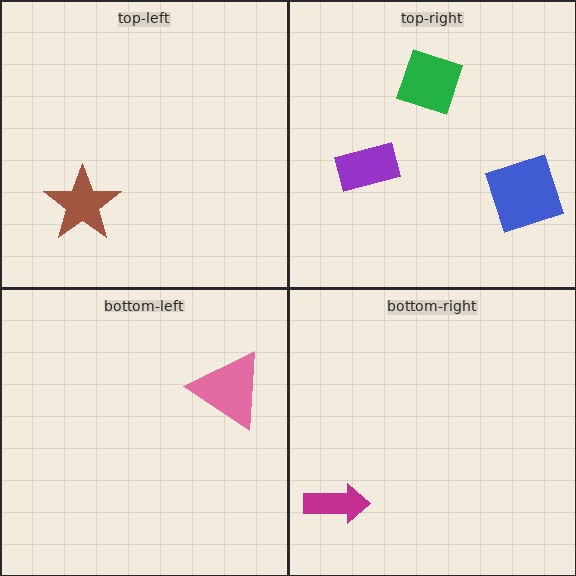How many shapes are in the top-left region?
1.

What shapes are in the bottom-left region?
The pink triangle.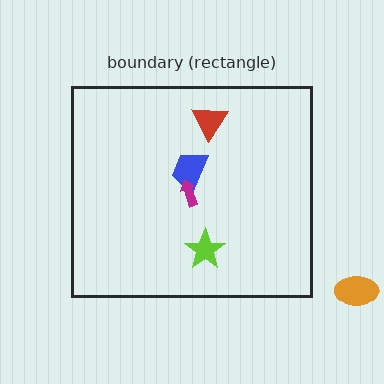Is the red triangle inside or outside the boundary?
Inside.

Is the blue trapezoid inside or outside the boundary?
Inside.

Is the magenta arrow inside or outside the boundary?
Inside.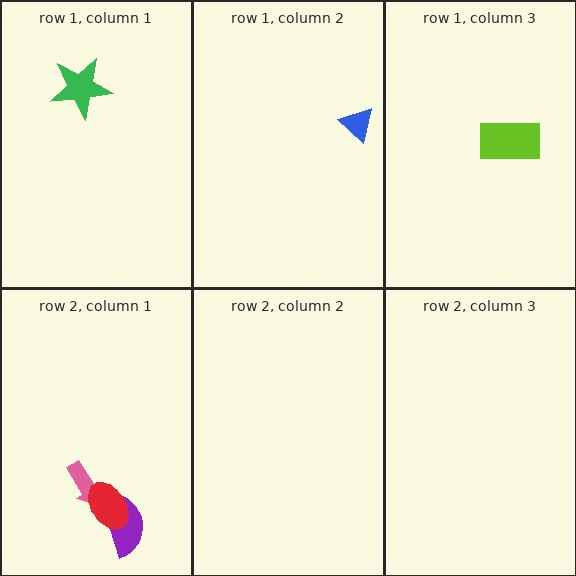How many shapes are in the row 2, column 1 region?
3.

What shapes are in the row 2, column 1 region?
The purple semicircle, the pink arrow, the red ellipse.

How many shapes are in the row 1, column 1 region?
1.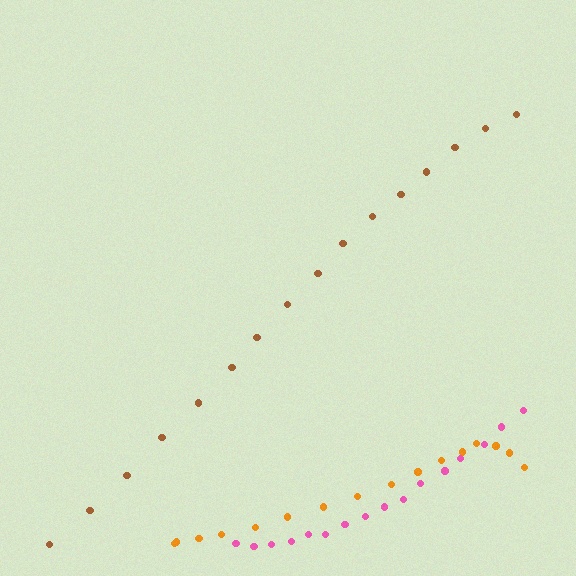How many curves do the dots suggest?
There are 3 distinct paths.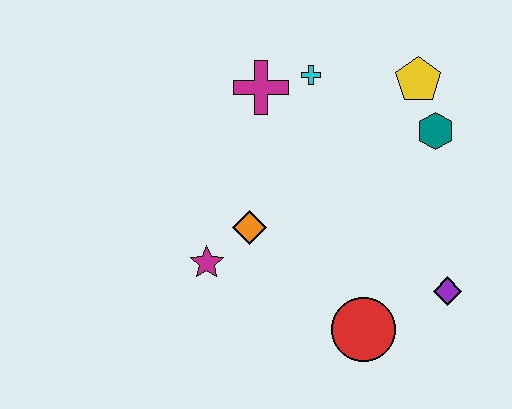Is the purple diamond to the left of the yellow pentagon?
No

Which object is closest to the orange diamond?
The magenta star is closest to the orange diamond.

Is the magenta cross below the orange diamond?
No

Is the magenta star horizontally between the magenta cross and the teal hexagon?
No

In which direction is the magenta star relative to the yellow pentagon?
The magenta star is to the left of the yellow pentagon.